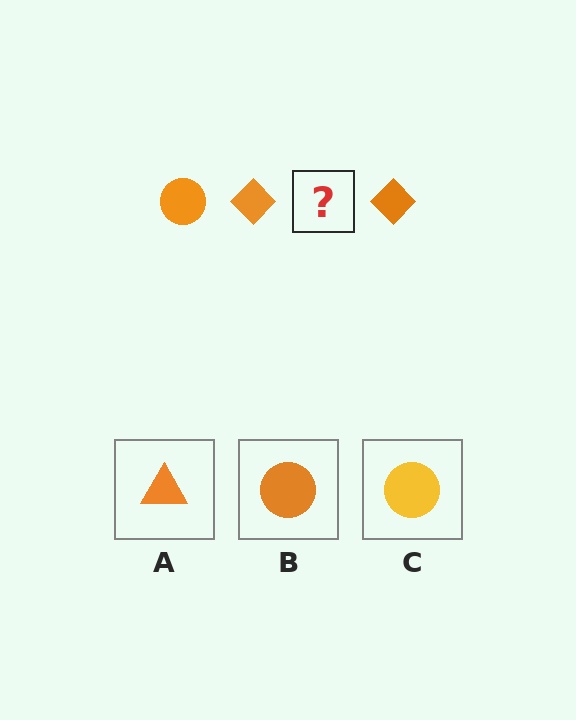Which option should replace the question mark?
Option B.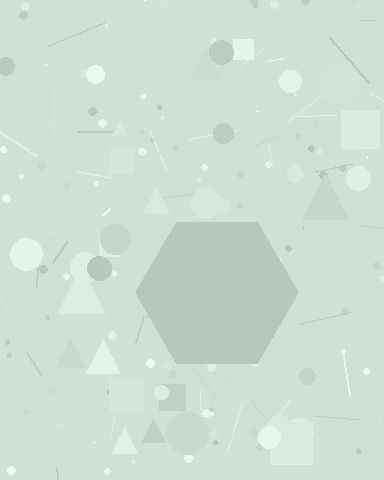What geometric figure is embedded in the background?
A hexagon is embedded in the background.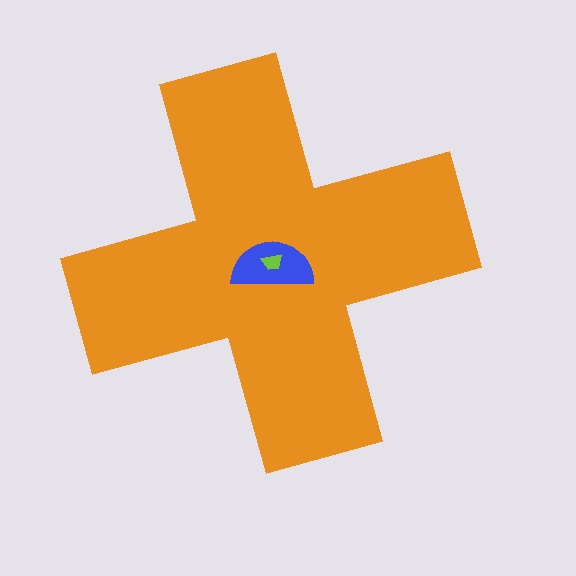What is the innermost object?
The lime trapezoid.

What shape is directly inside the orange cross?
The blue semicircle.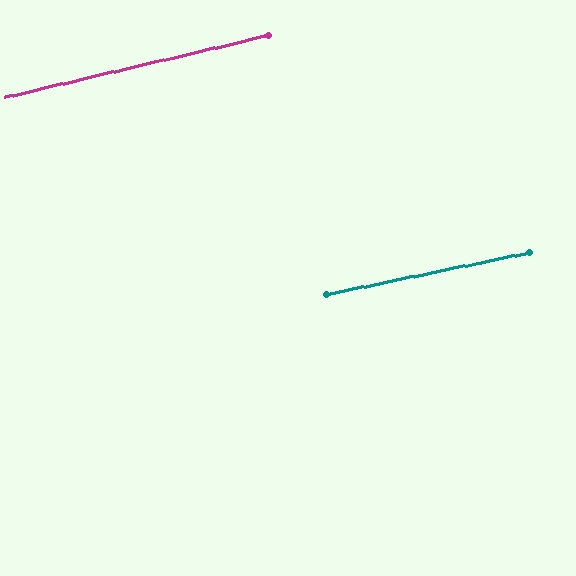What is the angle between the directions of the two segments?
Approximately 1 degree.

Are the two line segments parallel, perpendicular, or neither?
Parallel — their directions differ by only 1.4°.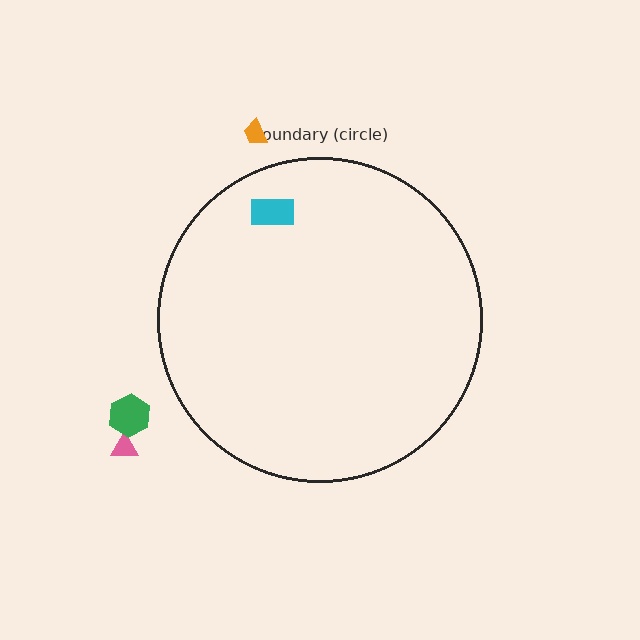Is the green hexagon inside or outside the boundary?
Outside.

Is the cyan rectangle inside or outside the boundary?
Inside.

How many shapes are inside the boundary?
1 inside, 3 outside.